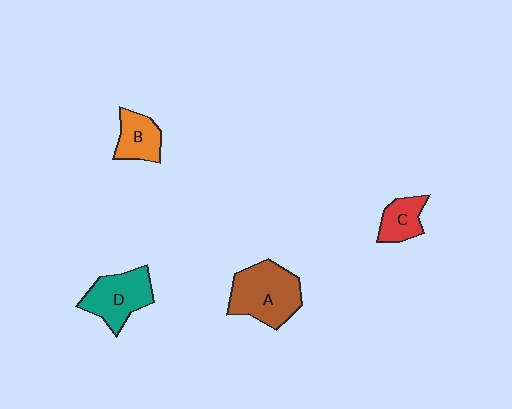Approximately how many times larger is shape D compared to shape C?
Approximately 1.7 times.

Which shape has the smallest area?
Shape C (red).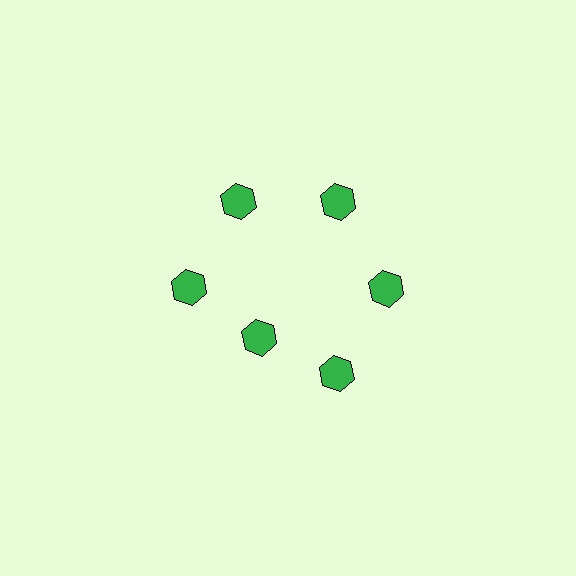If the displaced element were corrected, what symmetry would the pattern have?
It would have 6-fold rotational symmetry — the pattern would map onto itself every 60 degrees.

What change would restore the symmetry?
The symmetry would be restored by moving it outward, back onto the ring so that all 6 hexagons sit at equal angles and equal distance from the center.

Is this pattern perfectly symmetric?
No. The 6 green hexagons are arranged in a ring, but one element near the 7 o'clock position is pulled inward toward the center, breaking the 6-fold rotational symmetry.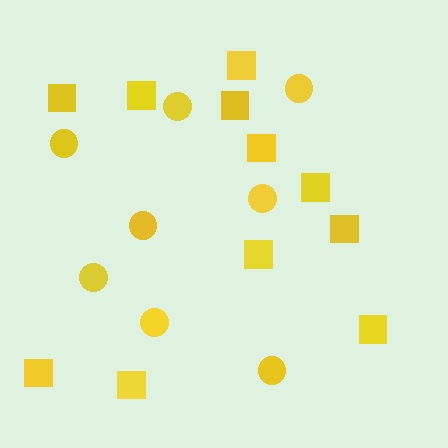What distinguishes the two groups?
There are 2 groups: one group of squares (11) and one group of circles (8).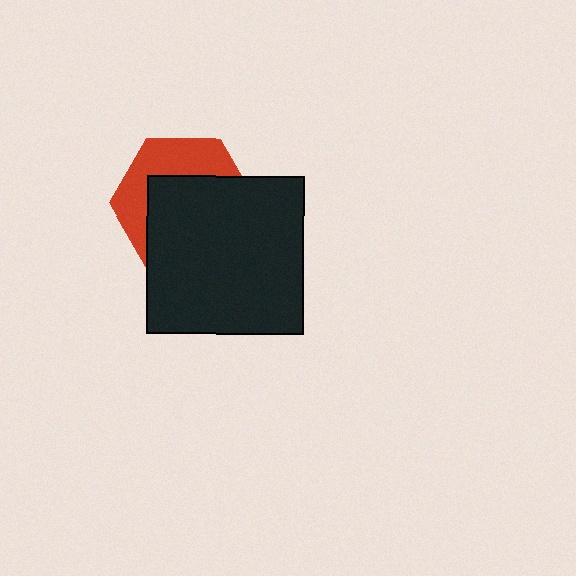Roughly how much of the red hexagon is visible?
A small part of it is visible (roughly 38%).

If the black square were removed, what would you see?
You would see the complete red hexagon.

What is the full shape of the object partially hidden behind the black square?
The partially hidden object is a red hexagon.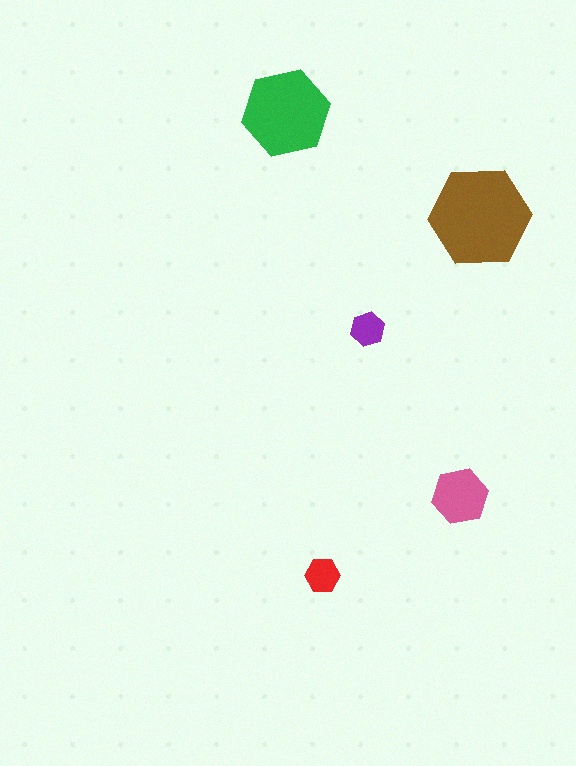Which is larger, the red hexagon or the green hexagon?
The green one.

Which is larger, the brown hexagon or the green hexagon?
The brown one.